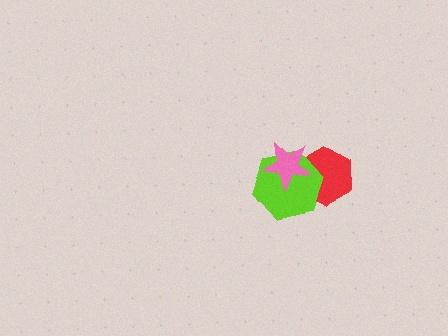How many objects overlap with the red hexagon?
2 objects overlap with the red hexagon.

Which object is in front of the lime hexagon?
The pink star is in front of the lime hexagon.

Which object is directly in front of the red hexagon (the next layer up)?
The lime hexagon is directly in front of the red hexagon.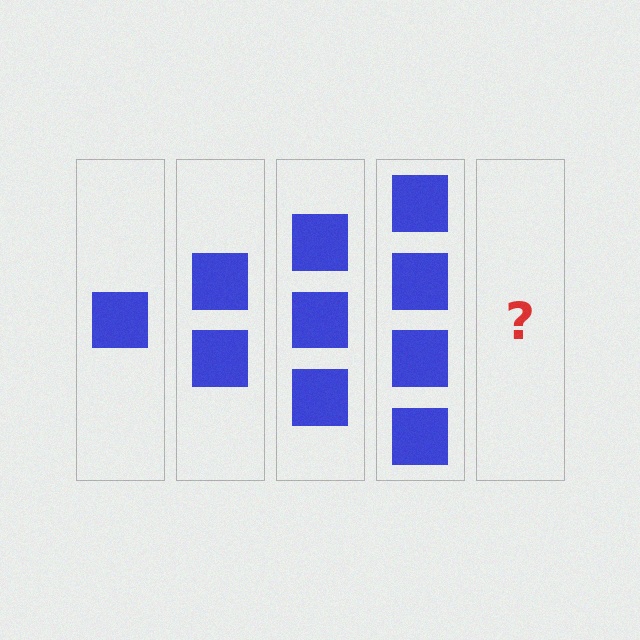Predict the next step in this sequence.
The next step is 5 squares.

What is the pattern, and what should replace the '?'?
The pattern is that each step adds one more square. The '?' should be 5 squares.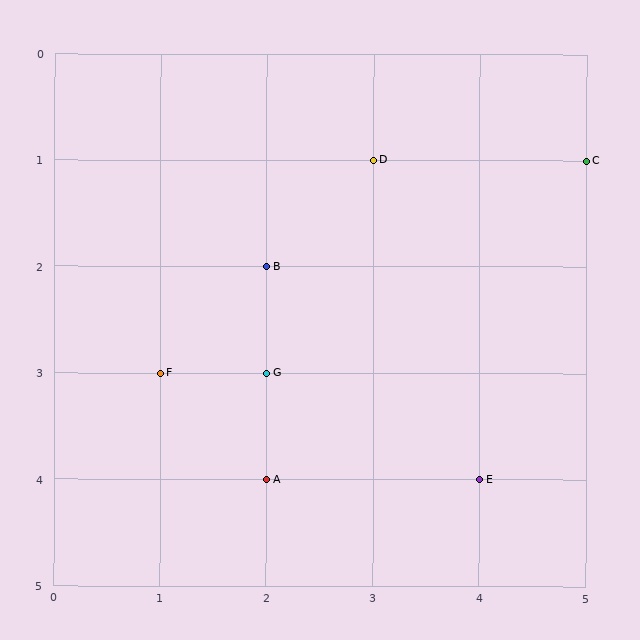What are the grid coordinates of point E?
Point E is at grid coordinates (4, 4).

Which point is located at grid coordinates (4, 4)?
Point E is at (4, 4).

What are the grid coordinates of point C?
Point C is at grid coordinates (5, 1).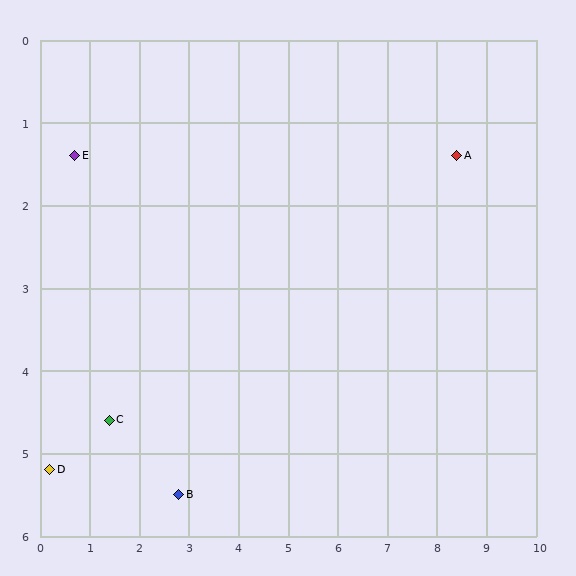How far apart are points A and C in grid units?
Points A and C are about 7.7 grid units apart.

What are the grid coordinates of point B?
Point B is at approximately (2.8, 5.5).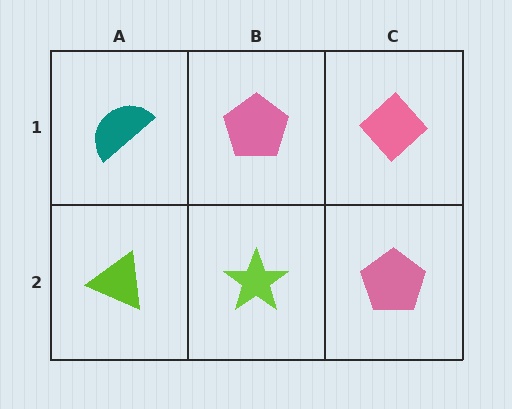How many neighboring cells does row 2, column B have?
3.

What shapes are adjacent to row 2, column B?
A pink pentagon (row 1, column B), a lime triangle (row 2, column A), a pink pentagon (row 2, column C).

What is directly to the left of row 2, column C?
A lime star.